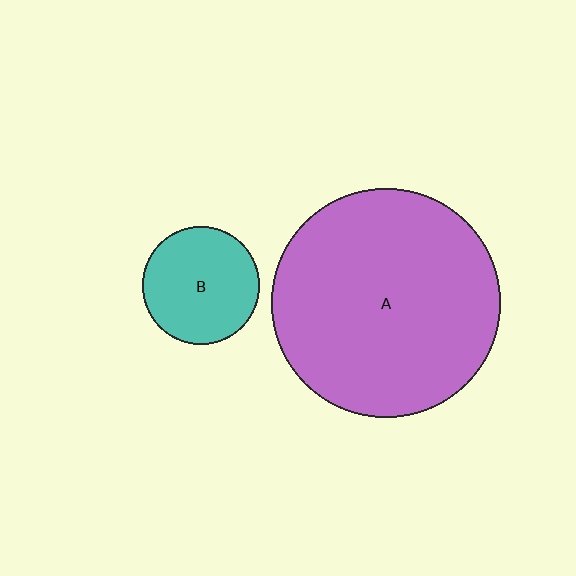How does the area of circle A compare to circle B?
Approximately 3.8 times.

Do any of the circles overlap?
No, none of the circles overlap.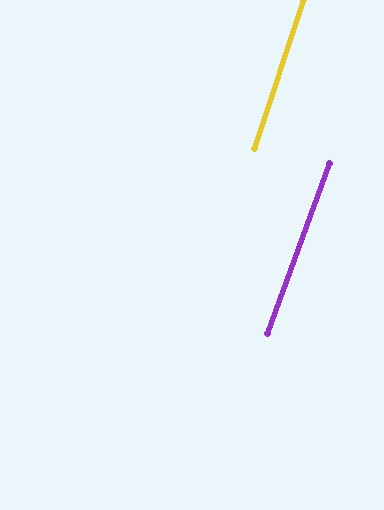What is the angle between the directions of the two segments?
Approximately 2 degrees.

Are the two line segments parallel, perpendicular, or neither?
Parallel — their directions differ by only 2.0°.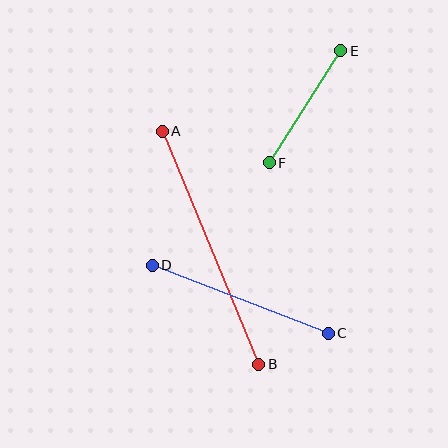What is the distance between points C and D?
The distance is approximately 189 pixels.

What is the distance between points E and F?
The distance is approximately 133 pixels.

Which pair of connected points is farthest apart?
Points A and B are farthest apart.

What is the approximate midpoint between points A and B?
The midpoint is at approximately (210, 248) pixels.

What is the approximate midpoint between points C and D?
The midpoint is at approximately (240, 299) pixels.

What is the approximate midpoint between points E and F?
The midpoint is at approximately (305, 107) pixels.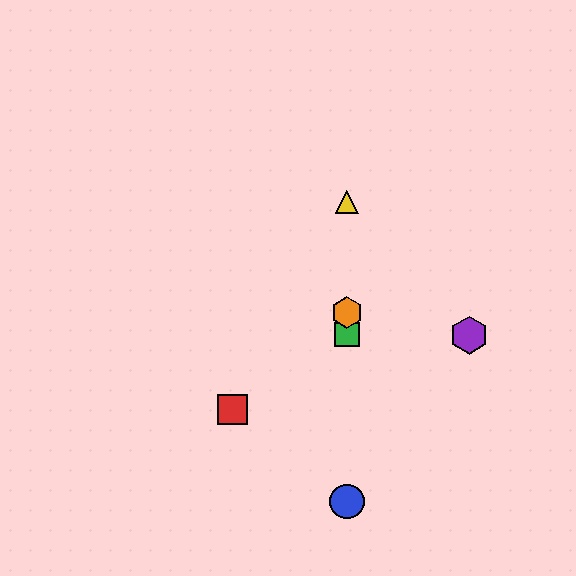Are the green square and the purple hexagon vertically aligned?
No, the green square is at x≈347 and the purple hexagon is at x≈469.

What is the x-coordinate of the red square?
The red square is at x≈232.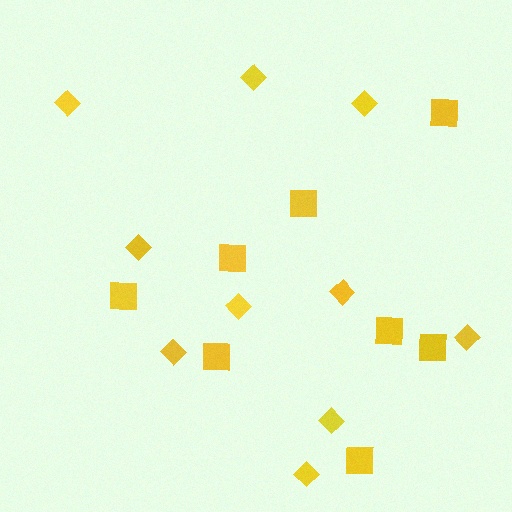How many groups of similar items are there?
There are 2 groups: one group of diamonds (10) and one group of squares (8).